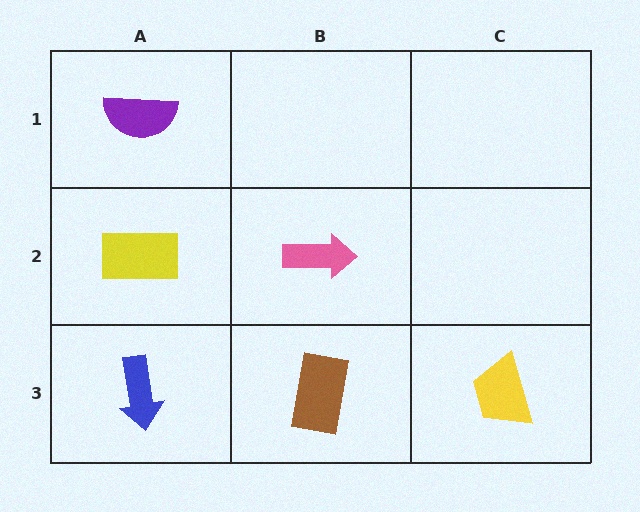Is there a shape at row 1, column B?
No, that cell is empty.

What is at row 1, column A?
A purple semicircle.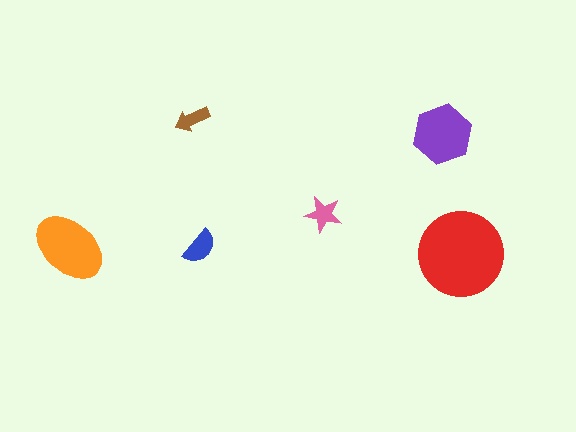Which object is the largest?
The red circle.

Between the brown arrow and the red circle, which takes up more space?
The red circle.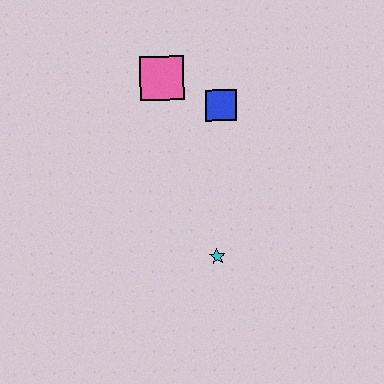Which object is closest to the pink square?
The blue square is closest to the pink square.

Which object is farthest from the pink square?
The cyan star is farthest from the pink square.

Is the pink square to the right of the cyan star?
No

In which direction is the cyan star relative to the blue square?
The cyan star is below the blue square.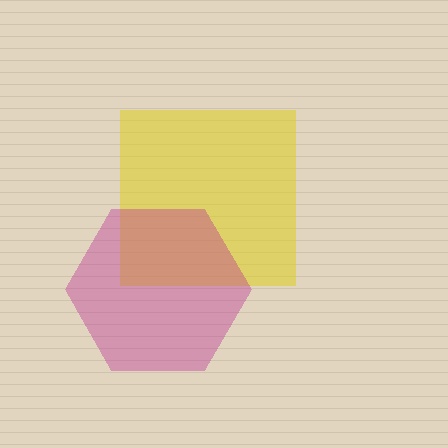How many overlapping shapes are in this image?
There are 2 overlapping shapes in the image.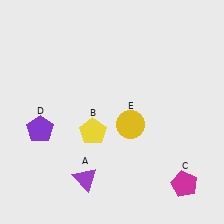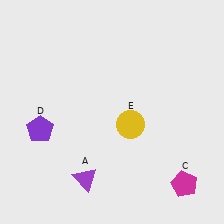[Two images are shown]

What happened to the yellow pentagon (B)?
The yellow pentagon (B) was removed in Image 2. It was in the bottom-left area of Image 1.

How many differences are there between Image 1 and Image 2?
There is 1 difference between the two images.